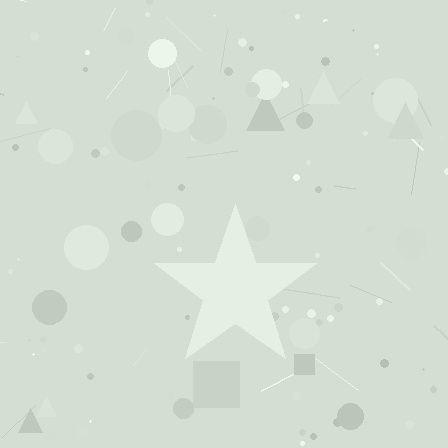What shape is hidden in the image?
A star is hidden in the image.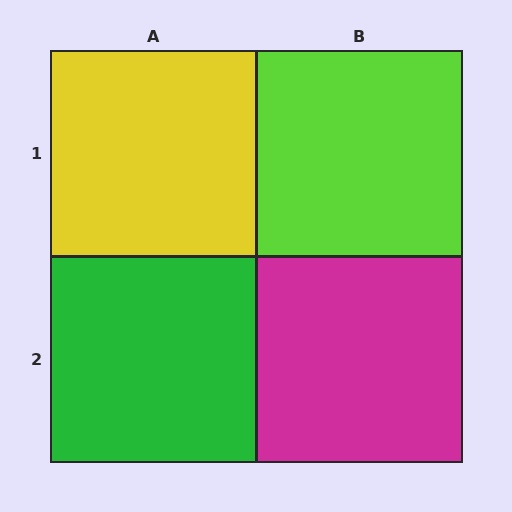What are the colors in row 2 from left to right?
Green, magenta.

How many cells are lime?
1 cell is lime.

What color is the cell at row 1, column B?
Lime.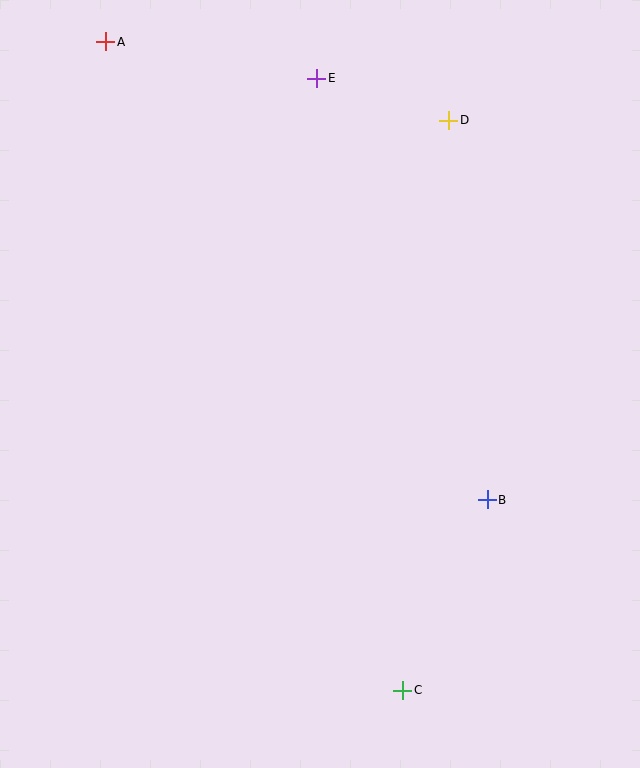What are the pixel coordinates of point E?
Point E is at (317, 78).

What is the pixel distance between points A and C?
The distance between A and C is 713 pixels.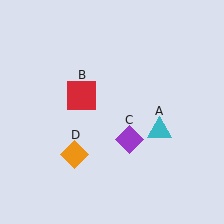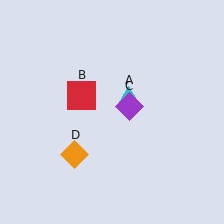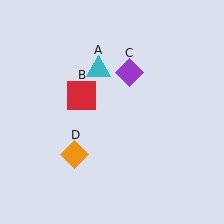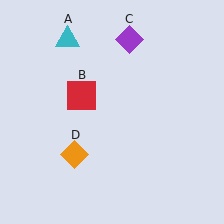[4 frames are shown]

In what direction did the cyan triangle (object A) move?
The cyan triangle (object A) moved up and to the left.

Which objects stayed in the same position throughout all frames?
Red square (object B) and orange diamond (object D) remained stationary.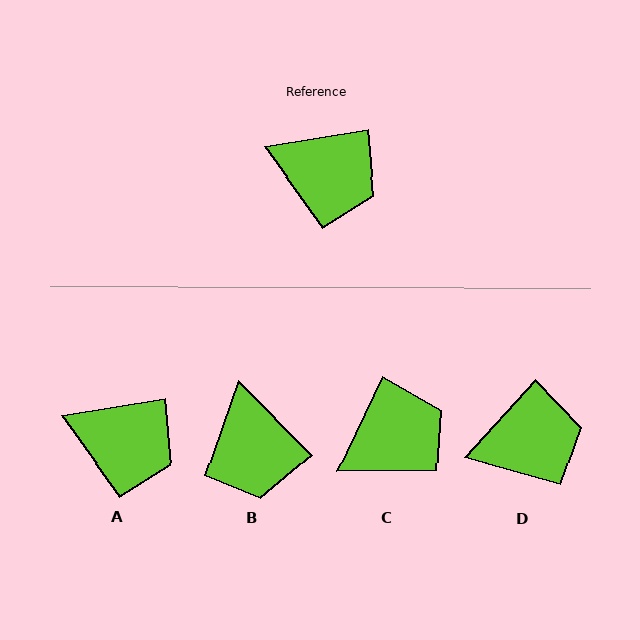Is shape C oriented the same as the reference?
No, it is off by about 55 degrees.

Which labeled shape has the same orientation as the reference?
A.